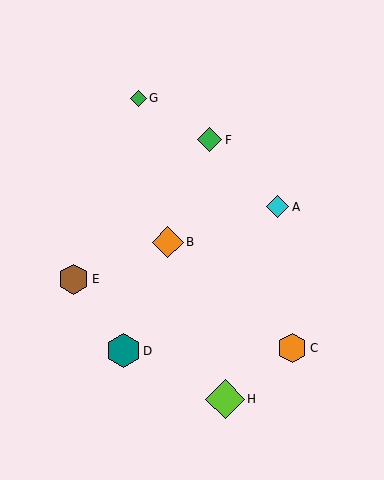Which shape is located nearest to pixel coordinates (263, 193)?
The cyan diamond (labeled A) at (278, 207) is nearest to that location.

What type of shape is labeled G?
Shape G is a green diamond.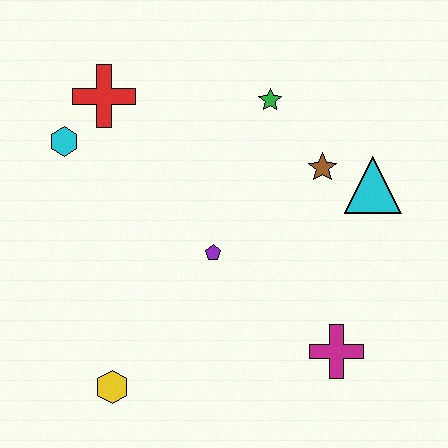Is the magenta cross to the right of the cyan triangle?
No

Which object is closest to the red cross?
The cyan hexagon is closest to the red cross.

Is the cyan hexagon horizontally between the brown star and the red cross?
No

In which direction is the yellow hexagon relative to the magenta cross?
The yellow hexagon is to the left of the magenta cross.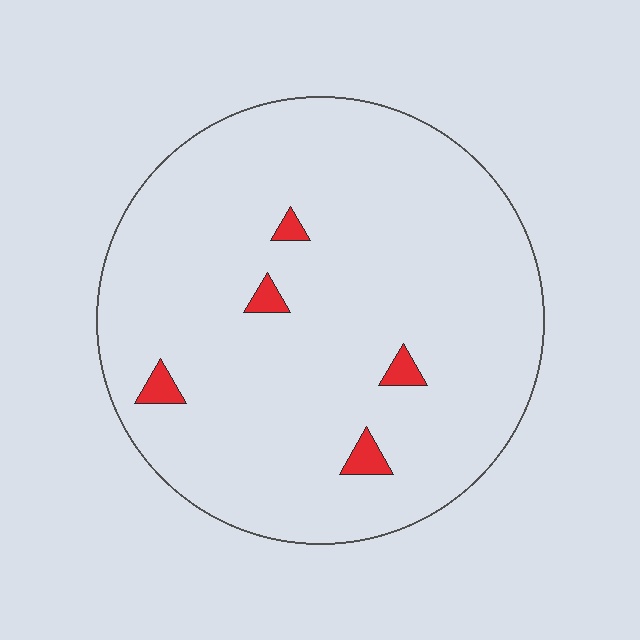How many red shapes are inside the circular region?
5.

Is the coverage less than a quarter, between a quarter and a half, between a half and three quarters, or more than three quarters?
Less than a quarter.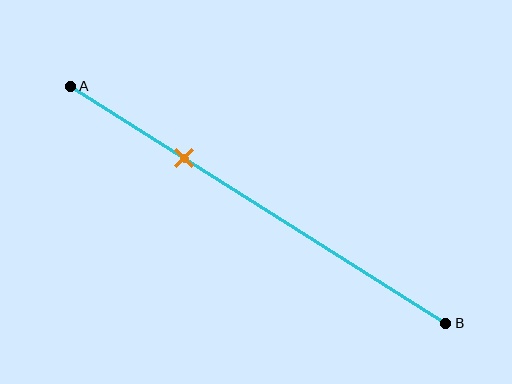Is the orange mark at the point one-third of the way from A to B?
Yes, the mark is approximately at the one-third point.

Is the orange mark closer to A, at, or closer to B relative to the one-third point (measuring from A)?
The orange mark is approximately at the one-third point of segment AB.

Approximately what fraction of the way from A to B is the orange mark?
The orange mark is approximately 30% of the way from A to B.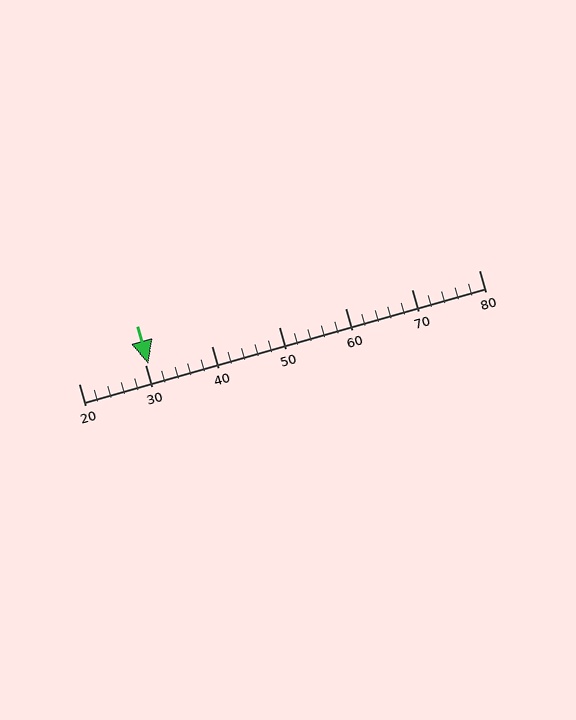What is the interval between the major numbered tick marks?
The major tick marks are spaced 10 units apart.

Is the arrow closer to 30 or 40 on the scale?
The arrow is closer to 30.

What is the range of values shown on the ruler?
The ruler shows values from 20 to 80.